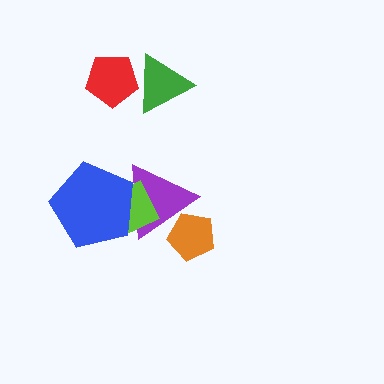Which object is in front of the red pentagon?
The green triangle is in front of the red pentagon.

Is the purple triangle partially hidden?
Yes, it is partially covered by another shape.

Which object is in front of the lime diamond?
The blue pentagon is in front of the lime diamond.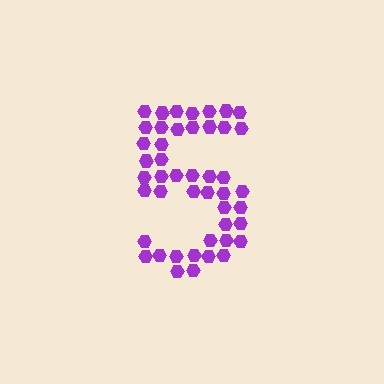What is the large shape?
The large shape is the digit 5.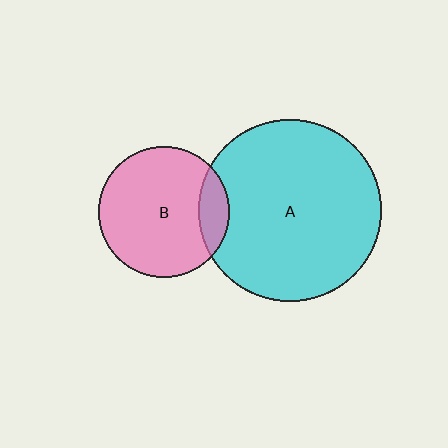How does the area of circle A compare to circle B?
Approximately 1.9 times.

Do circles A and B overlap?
Yes.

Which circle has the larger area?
Circle A (cyan).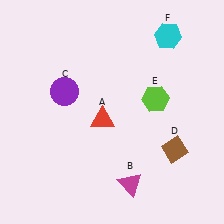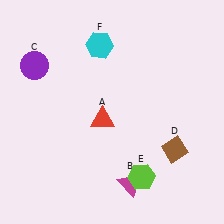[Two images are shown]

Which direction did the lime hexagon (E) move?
The lime hexagon (E) moved down.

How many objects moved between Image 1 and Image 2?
3 objects moved between the two images.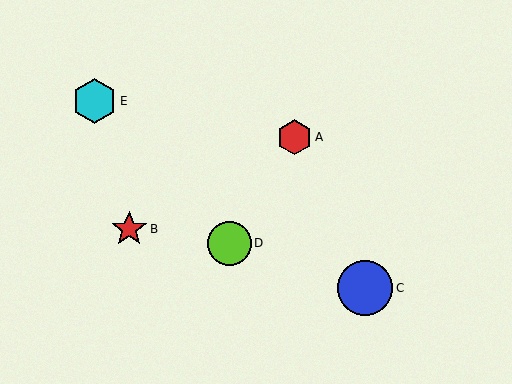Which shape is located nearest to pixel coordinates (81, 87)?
The cyan hexagon (labeled E) at (95, 101) is nearest to that location.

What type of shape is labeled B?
Shape B is a red star.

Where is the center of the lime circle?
The center of the lime circle is at (229, 243).